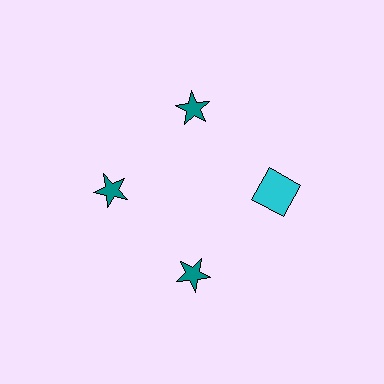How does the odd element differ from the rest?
It differs in both color (cyan instead of teal) and shape (square instead of star).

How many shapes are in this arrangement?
There are 4 shapes arranged in a ring pattern.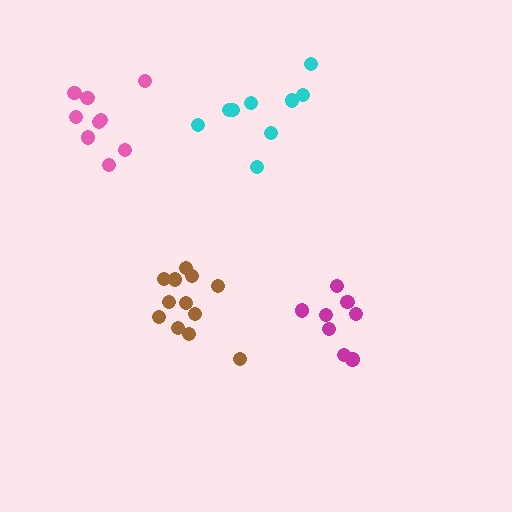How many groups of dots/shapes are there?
There are 4 groups.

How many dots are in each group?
Group 1: 8 dots, Group 2: 9 dots, Group 3: 12 dots, Group 4: 9 dots (38 total).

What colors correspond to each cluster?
The clusters are colored: magenta, pink, brown, cyan.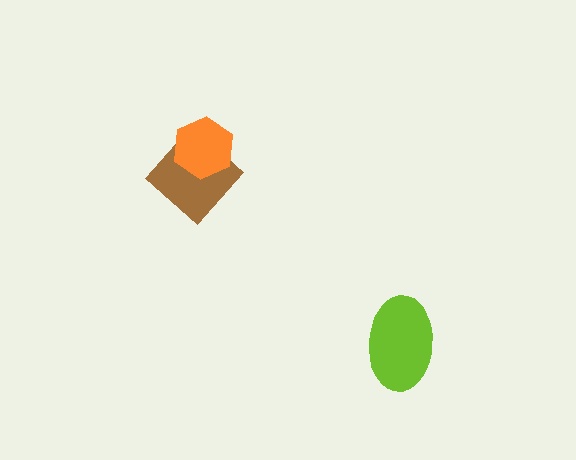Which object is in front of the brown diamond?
The orange hexagon is in front of the brown diamond.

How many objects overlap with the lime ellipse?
0 objects overlap with the lime ellipse.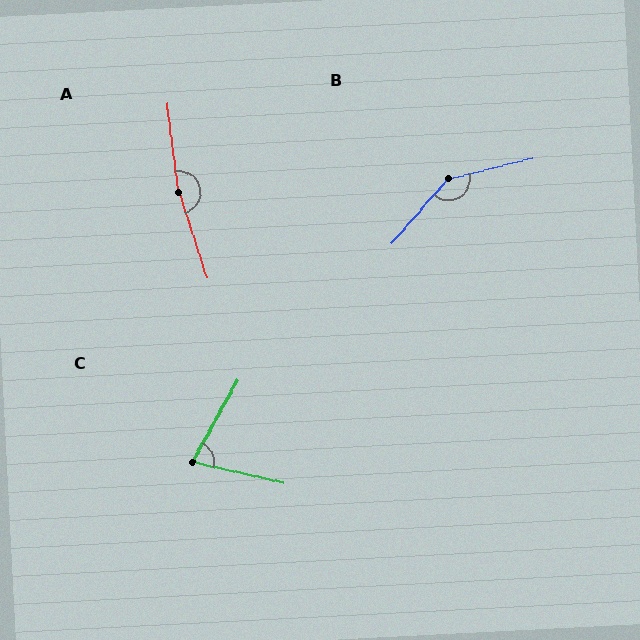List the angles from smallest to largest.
C (74°), B (145°), A (169°).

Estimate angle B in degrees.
Approximately 145 degrees.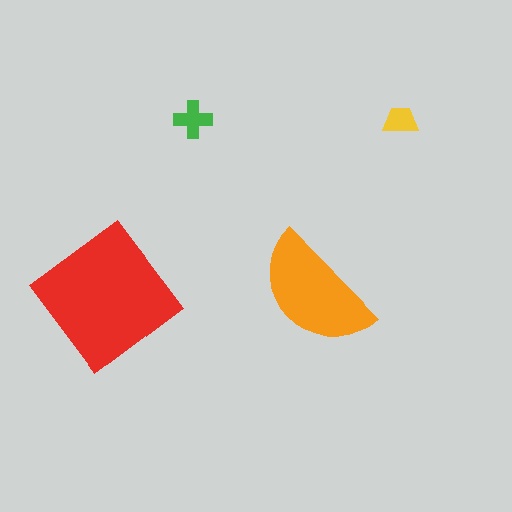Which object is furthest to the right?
The yellow trapezoid is rightmost.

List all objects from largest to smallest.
The red diamond, the orange semicircle, the green cross, the yellow trapezoid.